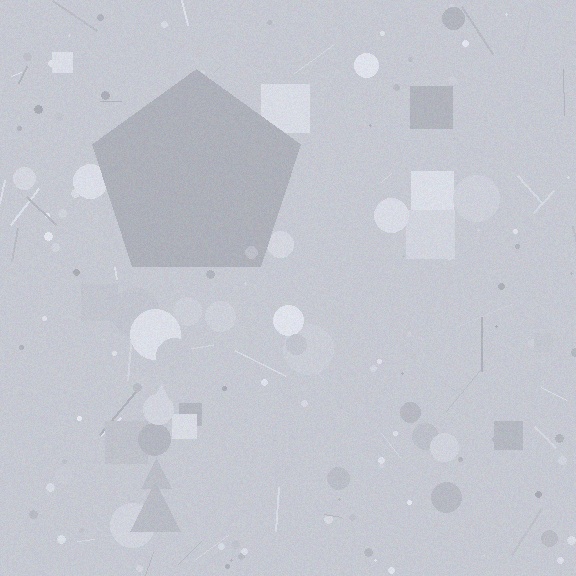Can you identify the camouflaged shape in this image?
The camouflaged shape is a pentagon.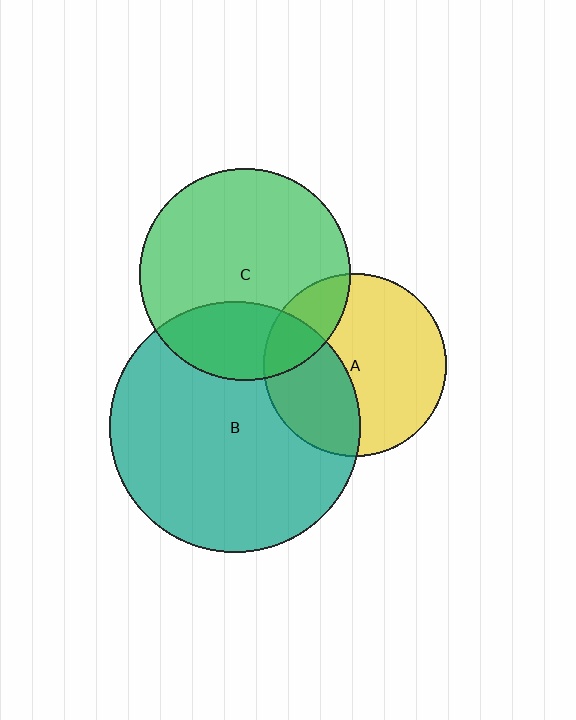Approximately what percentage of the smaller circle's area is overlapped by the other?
Approximately 20%.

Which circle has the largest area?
Circle B (teal).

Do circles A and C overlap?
Yes.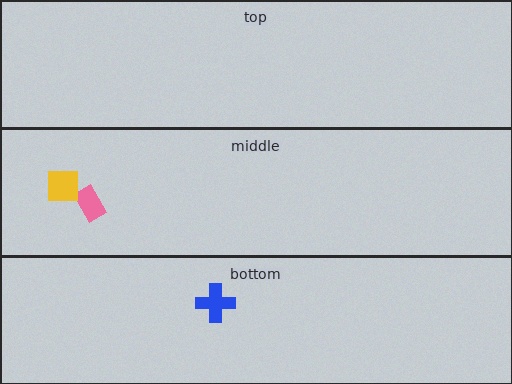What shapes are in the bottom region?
The blue cross.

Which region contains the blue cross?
The bottom region.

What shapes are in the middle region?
The pink rectangle, the yellow square.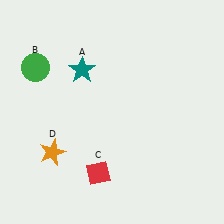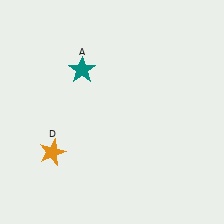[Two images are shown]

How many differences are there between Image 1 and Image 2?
There are 2 differences between the two images.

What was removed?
The red diamond (C), the green circle (B) were removed in Image 2.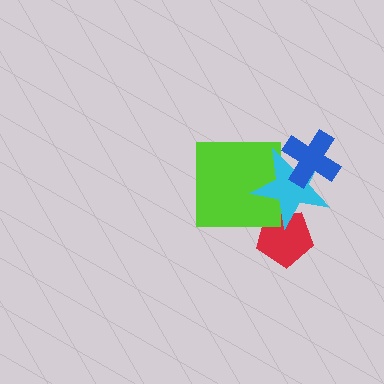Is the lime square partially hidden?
Yes, it is partially covered by another shape.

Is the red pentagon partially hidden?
Yes, it is partially covered by another shape.